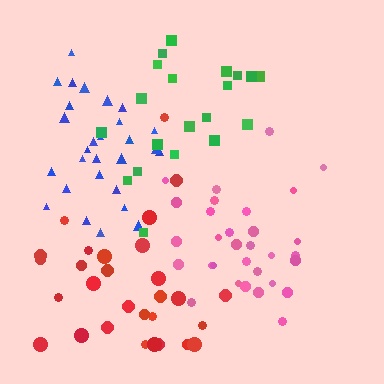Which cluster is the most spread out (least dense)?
Green.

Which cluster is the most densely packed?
Pink.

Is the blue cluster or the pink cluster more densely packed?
Pink.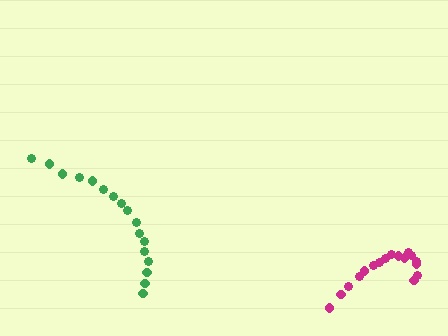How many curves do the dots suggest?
There are 2 distinct paths.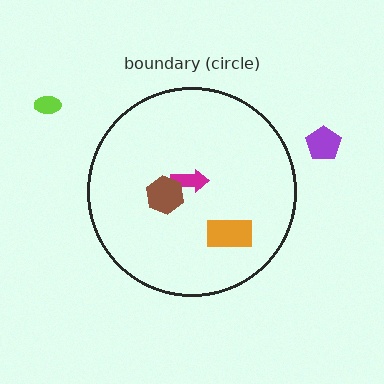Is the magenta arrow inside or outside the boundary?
Inside.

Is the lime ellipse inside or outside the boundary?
Outside.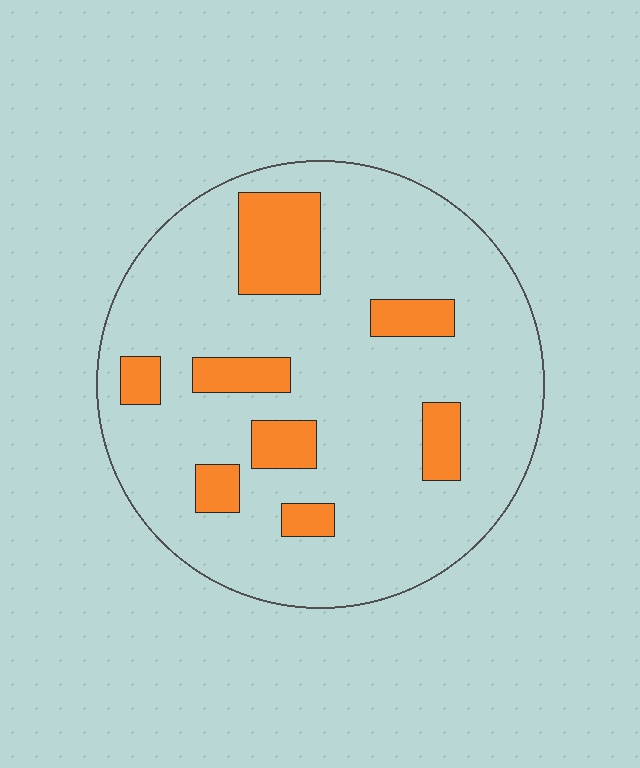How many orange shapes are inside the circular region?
8.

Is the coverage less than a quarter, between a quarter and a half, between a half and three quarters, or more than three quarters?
Less than a quarter.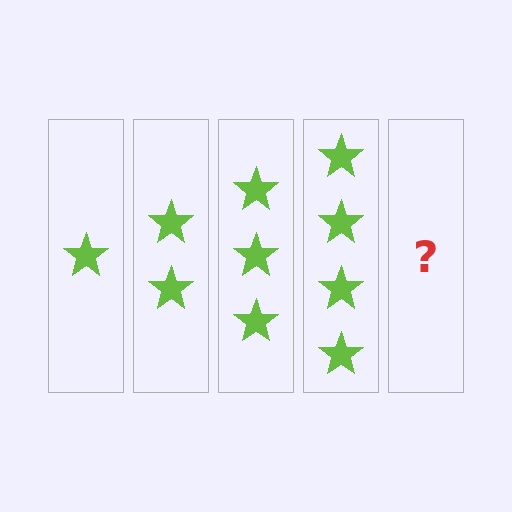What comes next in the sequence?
The next element should be 5 stars.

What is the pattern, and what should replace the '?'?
The pattern is that each step adds one more star. The '?' should be 5 stars.